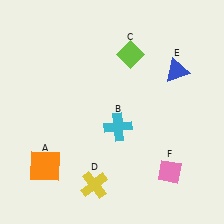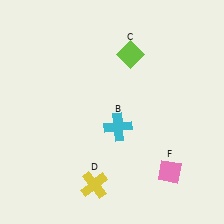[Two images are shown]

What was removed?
The orange square (A), the blue triangle (E) were removed in Image 2.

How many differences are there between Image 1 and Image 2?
There are 2 differences between the two images.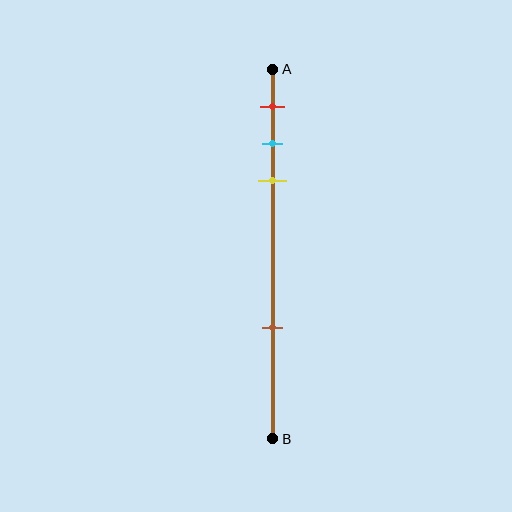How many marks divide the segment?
There are 4 marks dividing the segment.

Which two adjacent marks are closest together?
The cyan and yellow marks are the closest adjacent pair.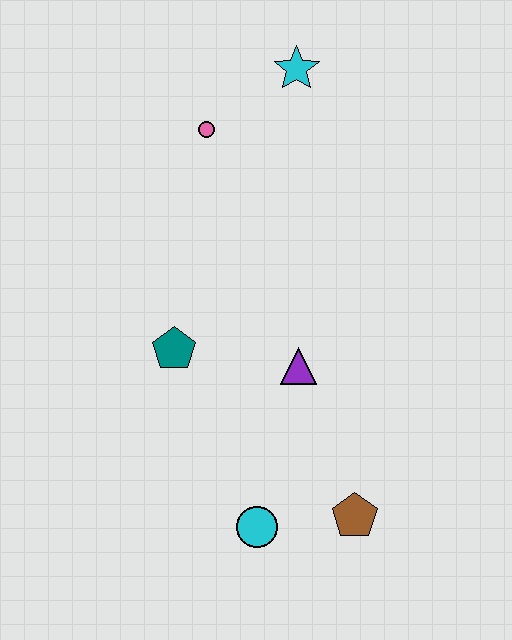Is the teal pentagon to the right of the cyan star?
No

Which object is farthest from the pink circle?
The brown pentagon is farthest from the pink circle.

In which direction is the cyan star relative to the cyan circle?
The cyan star is above the cyan circle.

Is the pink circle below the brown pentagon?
No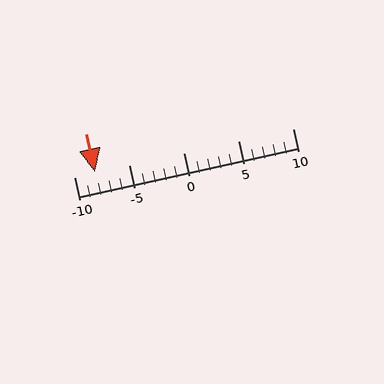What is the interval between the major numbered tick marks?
The major tick marks are spaced 5 units apart.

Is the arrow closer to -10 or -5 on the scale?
The arrow is closer to -10.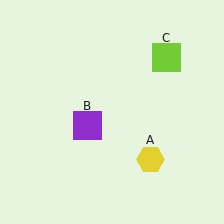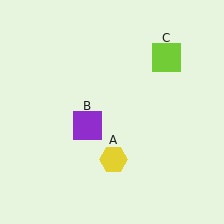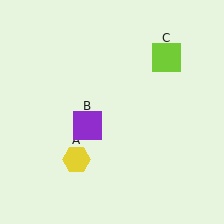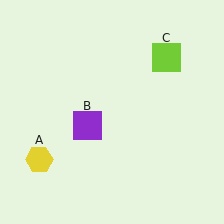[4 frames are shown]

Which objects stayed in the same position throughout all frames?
Purple square (object B) and lime square (object C) remained stationary.